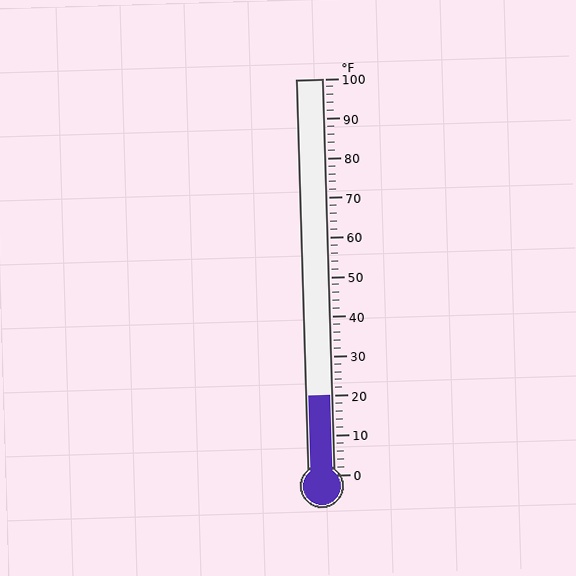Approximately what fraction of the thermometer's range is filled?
The thermometer is filled to approximately 20% of its range.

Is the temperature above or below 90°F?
The temperature is below 90°F.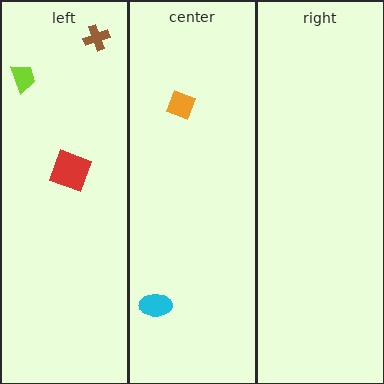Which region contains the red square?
The left region.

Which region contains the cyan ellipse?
The center region.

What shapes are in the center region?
The cyan ellipse, the orange diamond.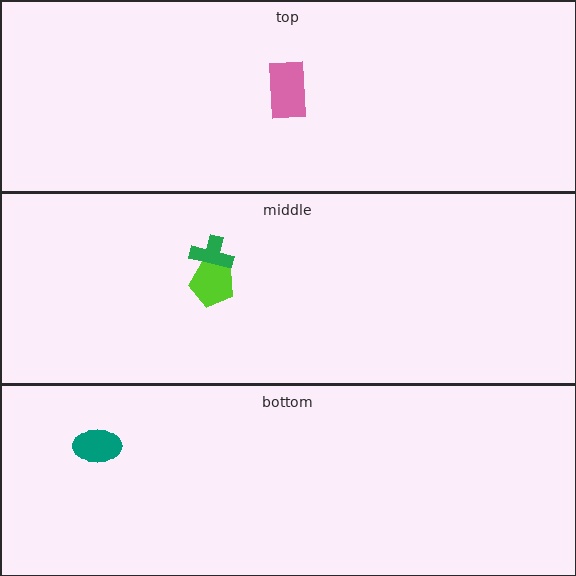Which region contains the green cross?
The middle region.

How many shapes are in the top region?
1.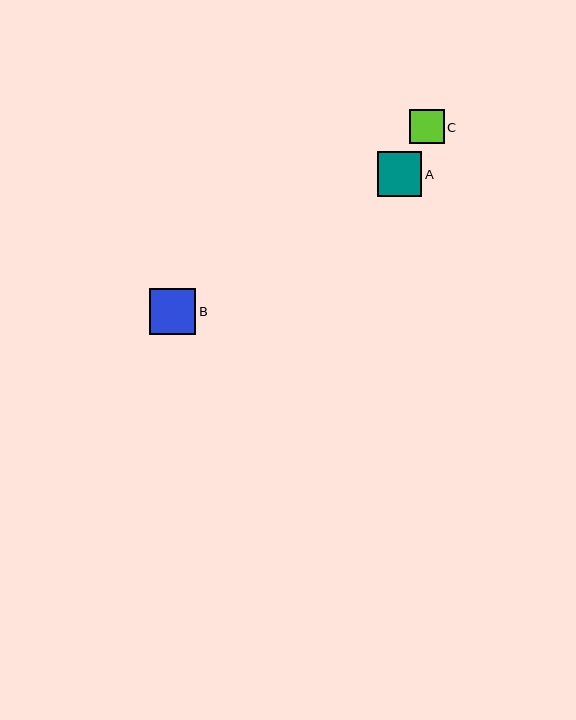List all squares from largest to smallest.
From largest to smallest: B, A, C.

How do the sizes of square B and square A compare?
Square B and square A are approximately the same size.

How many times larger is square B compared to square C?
Square B is approximately 1.3 times the size of square C.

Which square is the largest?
Square B is the largest with a size of approximately 46 pixels.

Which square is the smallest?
Square C is the smallest with a size of approximately 35 pixels.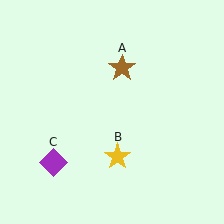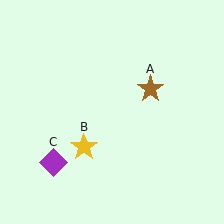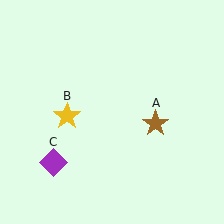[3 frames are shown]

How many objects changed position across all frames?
2 objects changed position: brown star (object A), yellow star (object B).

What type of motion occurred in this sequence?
The brown star (object A), yellow star (object B) rotated clockwise around the center of the scene.